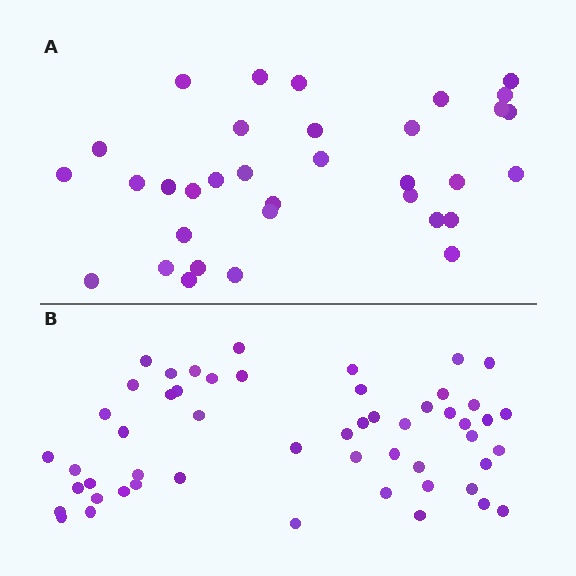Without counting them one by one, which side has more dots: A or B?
Region B (the bottom region) has more dots.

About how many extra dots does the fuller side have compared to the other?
Region B has approximately 20 more dots than region A.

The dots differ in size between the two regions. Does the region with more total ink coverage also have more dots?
No. Region A has more total ink coverage because its dots are larger, but region B actually contains more individual dots. Total area can be misleading — the number of items is what matters here.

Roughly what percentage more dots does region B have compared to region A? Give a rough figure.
About 55% more.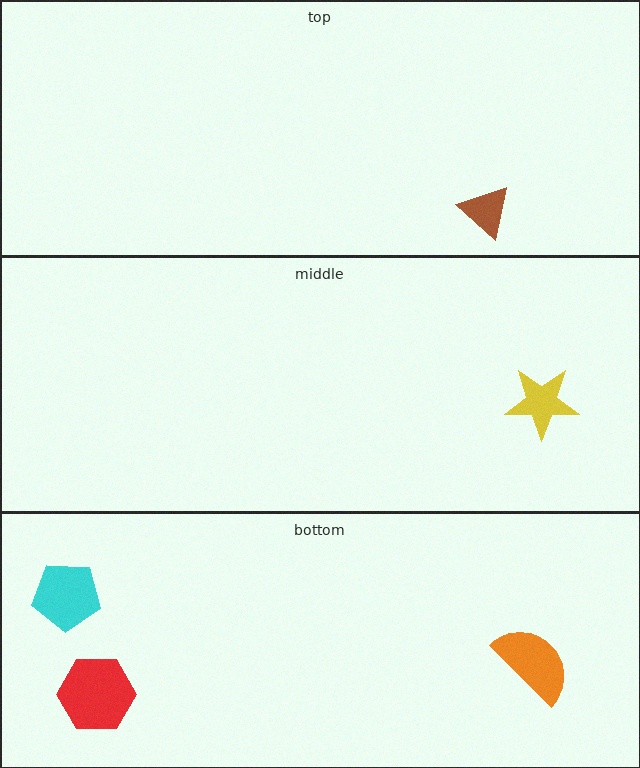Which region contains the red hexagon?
The bottom region.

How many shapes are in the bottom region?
3.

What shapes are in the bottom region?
The orange semicircle, the cyan pentagon, the red hexagon.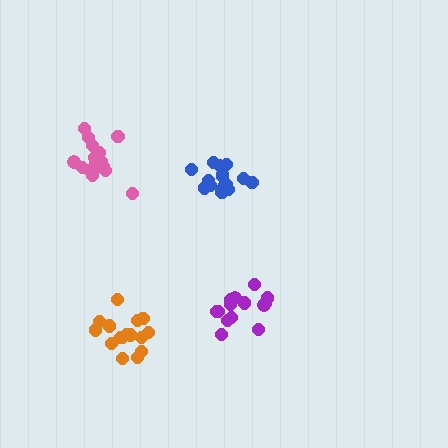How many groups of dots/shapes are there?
There are 4 groups.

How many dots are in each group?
Group 1: 17 dots, Group 2: 15 dots, Group 3: 17 dots, Group 4: 16 dots (65 total).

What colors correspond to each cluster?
The clusters are colored: pink, purple, orange, blue.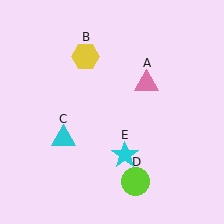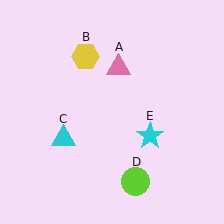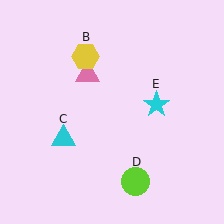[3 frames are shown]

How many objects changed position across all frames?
2 objects changed position: pink triangle (object A), cyan star (object E).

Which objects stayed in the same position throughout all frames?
Yellow hexagon (object B) and cyan triangle (object C) and lime circle (object D) remained stationary.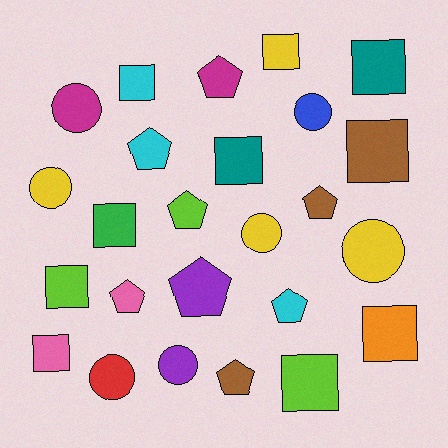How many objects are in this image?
There are 25 objects.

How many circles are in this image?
There are 7 circles.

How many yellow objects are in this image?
There are 4 yellow objects.